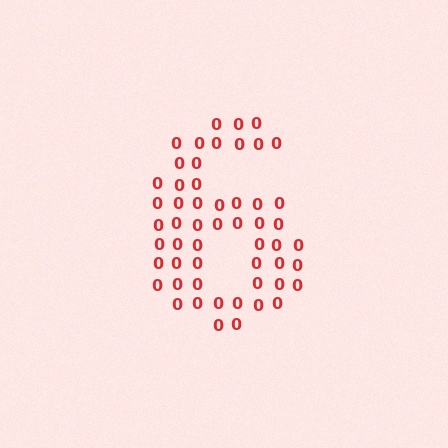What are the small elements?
The small elements are digit 0's.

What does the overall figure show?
The overall figure shows the digit 6.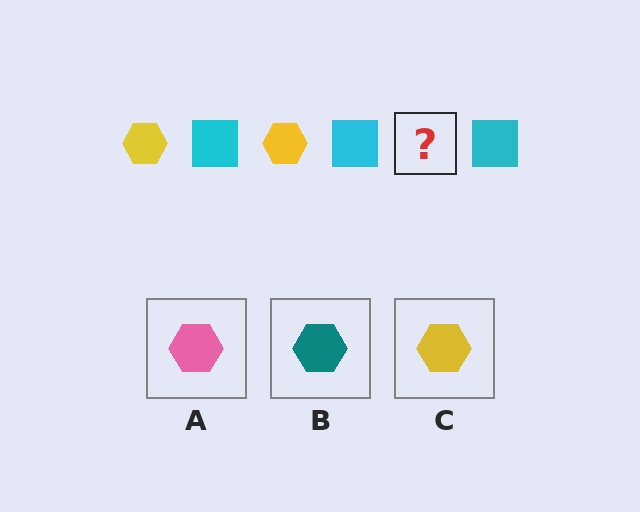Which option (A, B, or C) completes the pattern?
C.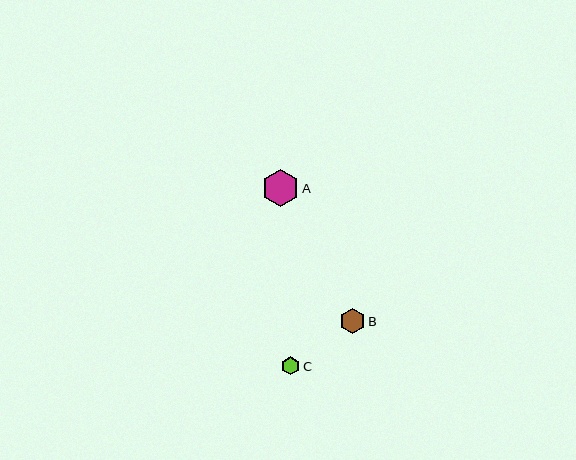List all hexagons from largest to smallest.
From largest to smallest: A, B, C.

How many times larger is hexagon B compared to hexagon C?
Hexagon B is approximately 1.4 times the size of hexagon C.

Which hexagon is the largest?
Hexagon A is the largest with a size of approximately 37 pixels.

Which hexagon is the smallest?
Hexagon C is the smallest with a size of approximately 18 pixels.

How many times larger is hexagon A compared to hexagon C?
Hexagon A is approximately 2.0 times the size of hexagon C.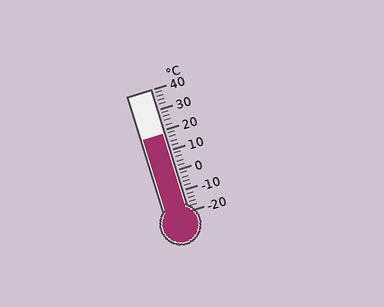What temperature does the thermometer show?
The thermometer shows approximately 18°C.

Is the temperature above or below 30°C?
The temperature is below 30°C.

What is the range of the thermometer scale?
The thermometer scale ranges from -20°C to 40°C.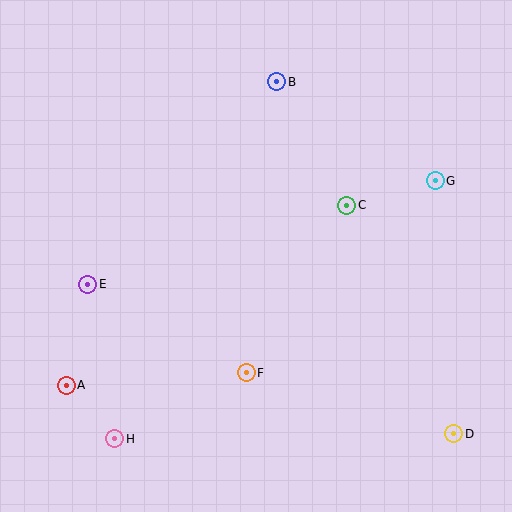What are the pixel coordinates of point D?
Point D is at (454, 434).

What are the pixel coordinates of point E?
Point E is at (88, 284).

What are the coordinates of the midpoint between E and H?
The midpoint between E and H is at (101, 361).